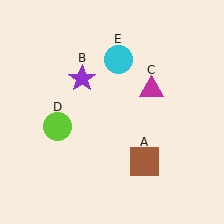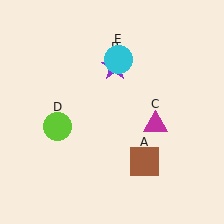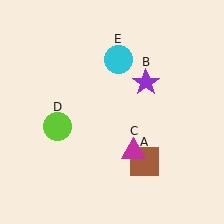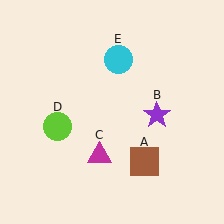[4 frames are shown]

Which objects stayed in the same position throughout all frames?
Brown square (object A) and lime circle (object D) and cyan circle (object E) remained stationary.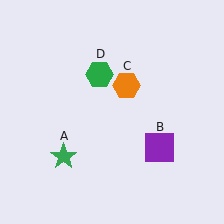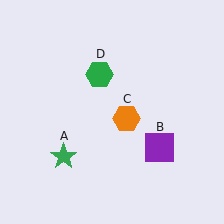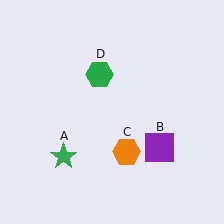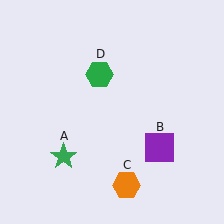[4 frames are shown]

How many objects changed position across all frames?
1 object changed position: orange hexagon (object C).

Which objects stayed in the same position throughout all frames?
Green star (object A) and purple square (object B) and green hexagon (object D) remained stationary.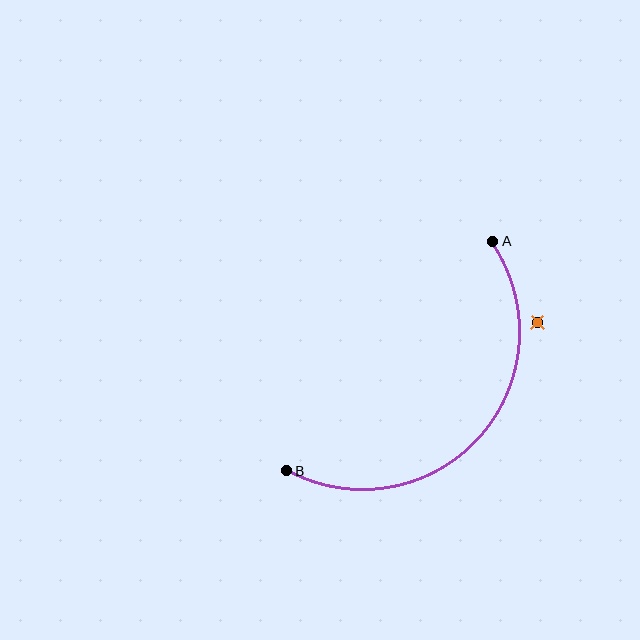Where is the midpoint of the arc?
The arc midpoint is the point on the curve farthest from the straight line joining A and B. It sits below and to the right of that line.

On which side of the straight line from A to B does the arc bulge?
The arc bulges below and to the right of the straight line connecting A and B.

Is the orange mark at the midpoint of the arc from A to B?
No — the orange mark does not lie on the arc at all. It sits slightly outside the curve.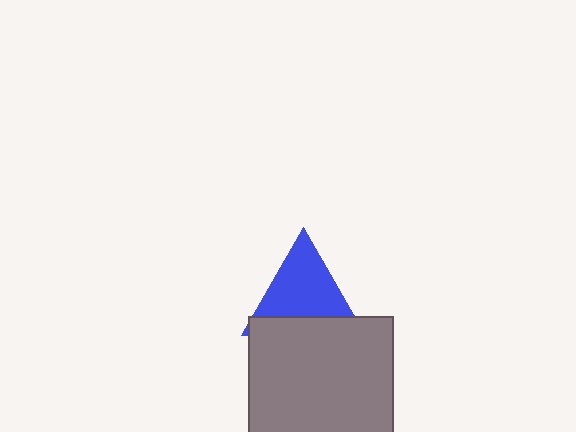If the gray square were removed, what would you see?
You would see the complete blue triangle.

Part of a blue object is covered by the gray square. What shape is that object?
It is a triangle.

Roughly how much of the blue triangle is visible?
Most of it is visible (roughly 67%).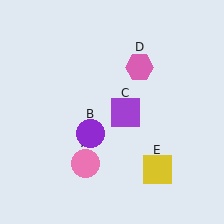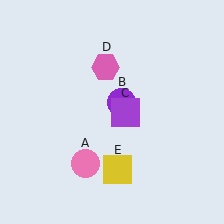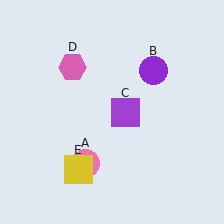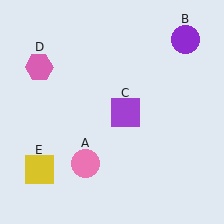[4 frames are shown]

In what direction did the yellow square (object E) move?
The yellow square (object E) moved left.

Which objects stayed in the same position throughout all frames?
Pink circle (object A) and purple square (object C) remained stationary.